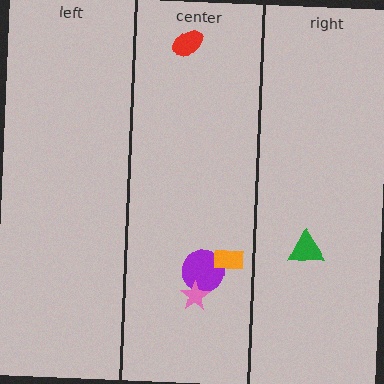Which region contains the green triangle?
The right region.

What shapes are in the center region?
The purple circle, the orange rectangle, the pink star, the red ellipse.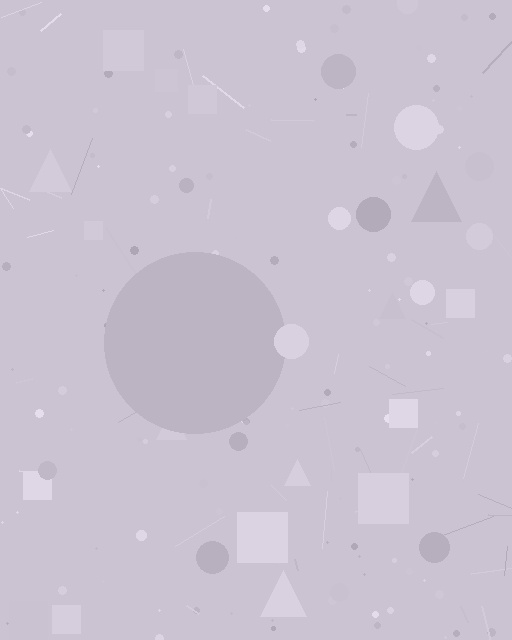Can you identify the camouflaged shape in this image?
The camouflaged shape is a circle.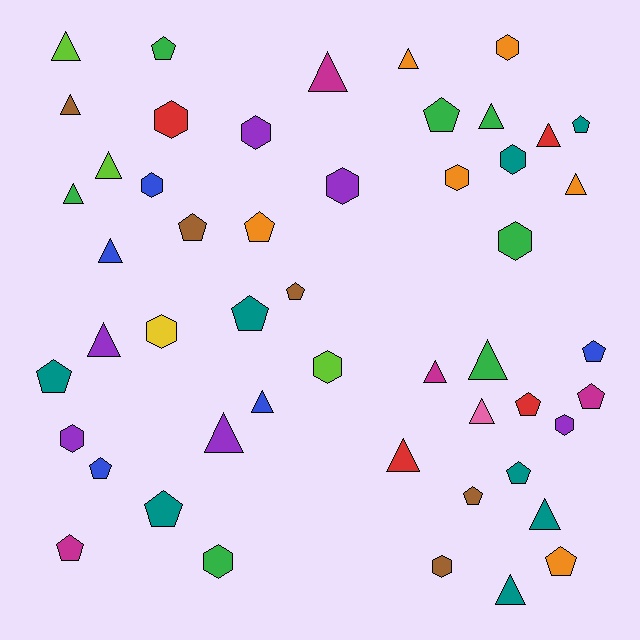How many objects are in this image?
There are 50 objects.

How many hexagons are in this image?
There are 14 hexagons.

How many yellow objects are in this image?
There is 1 yellow object.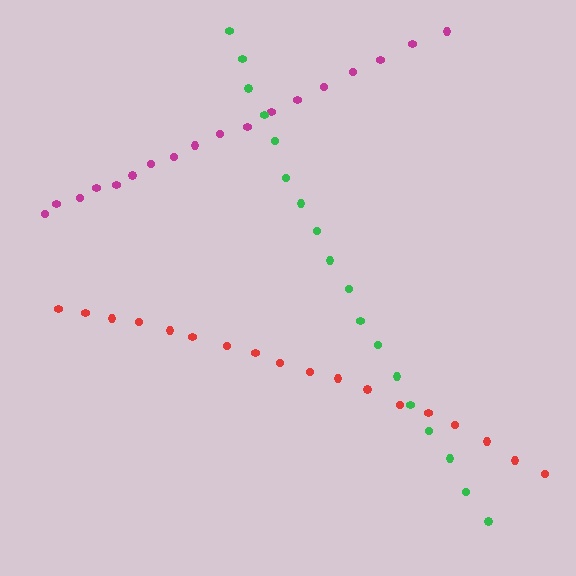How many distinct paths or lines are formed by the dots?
There are 3 distinct paths.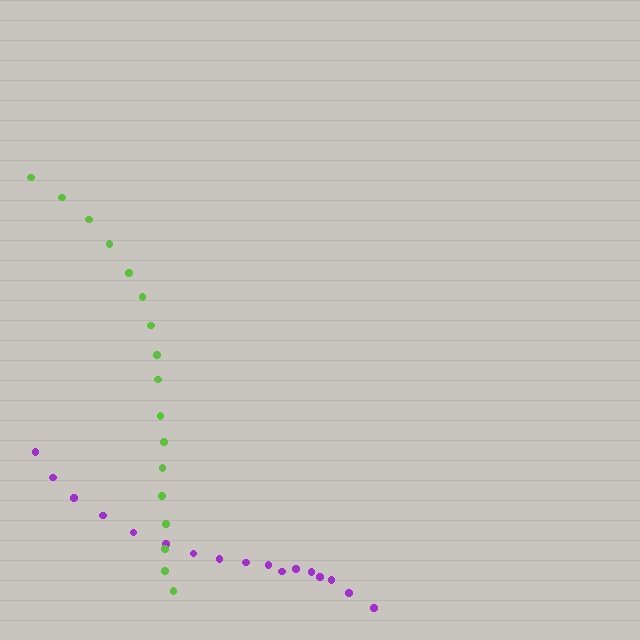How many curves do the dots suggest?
There are 2 distinct paths.